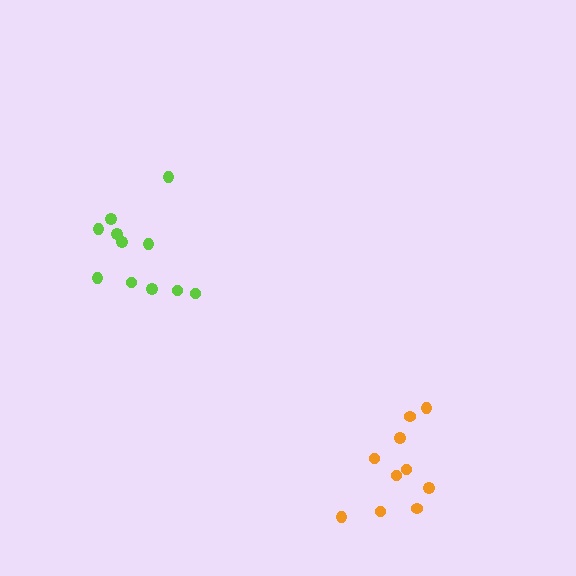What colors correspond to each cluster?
The clusters are colored: lime, orange.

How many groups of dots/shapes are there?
There are 2 groups.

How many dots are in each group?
Group 1: 11 dots, Group 2: 10 dots (21 total).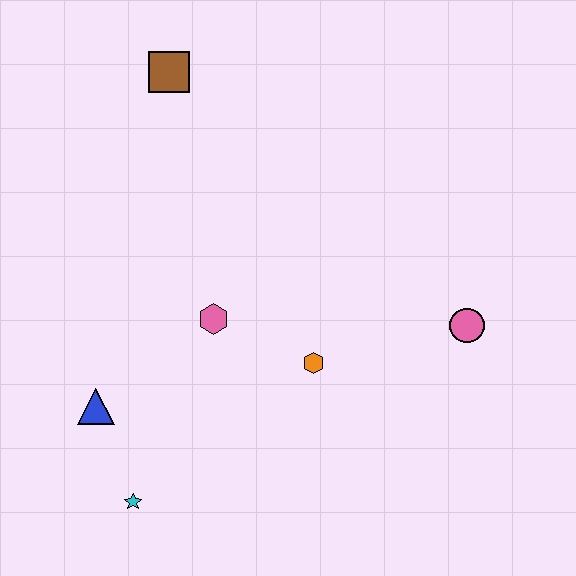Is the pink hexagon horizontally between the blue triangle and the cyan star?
No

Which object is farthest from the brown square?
The cyan star is farthest from the brown square.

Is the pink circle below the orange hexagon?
No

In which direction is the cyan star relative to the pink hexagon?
The cyan star is below the pink hexagon.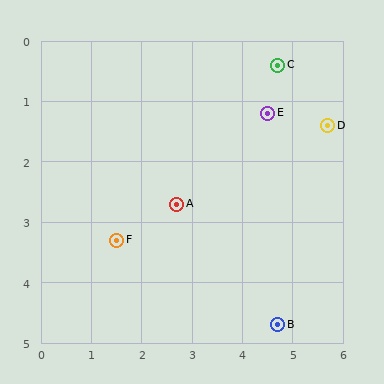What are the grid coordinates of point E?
Point E is at approximately (4.5, 1.2).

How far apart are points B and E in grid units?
Points B and E are about 3.5 grid units apart.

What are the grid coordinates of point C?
Point C is at approximately (4.7, 0.4).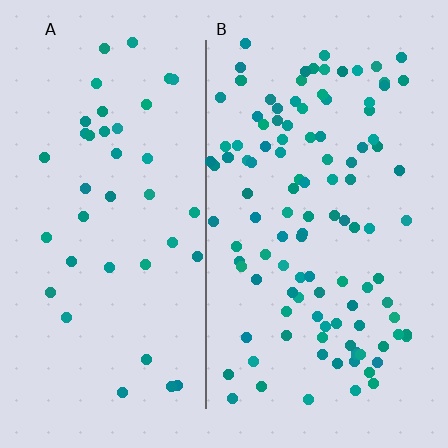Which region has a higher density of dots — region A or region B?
B (the right).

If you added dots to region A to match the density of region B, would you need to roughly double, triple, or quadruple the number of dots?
Approximately triple.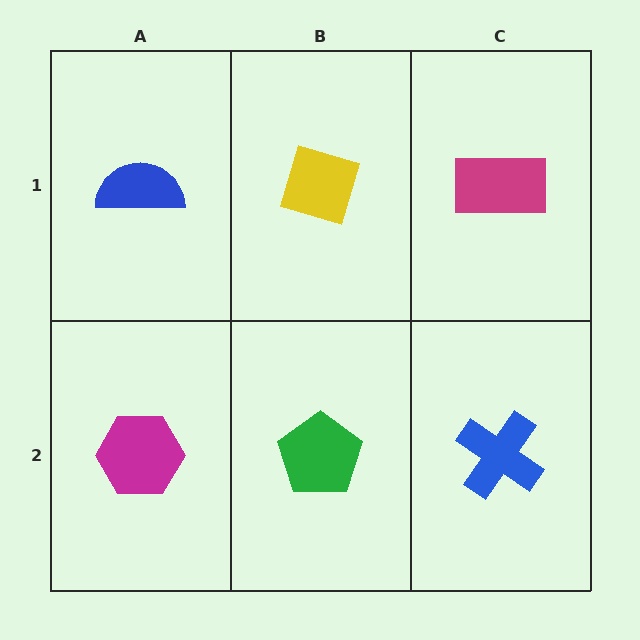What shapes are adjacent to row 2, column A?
A blue semicircle (row 1, column A), a green pentagon (row 2, column B).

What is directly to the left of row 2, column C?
A green pentagon.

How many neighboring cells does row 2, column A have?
2.